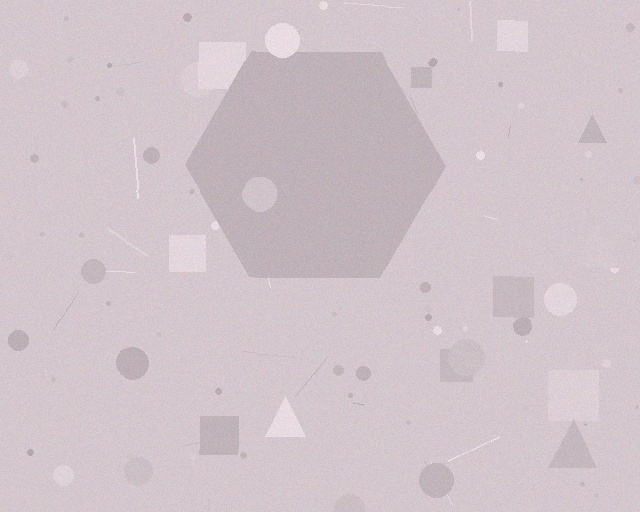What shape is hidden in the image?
A hexagon is hidden in the image.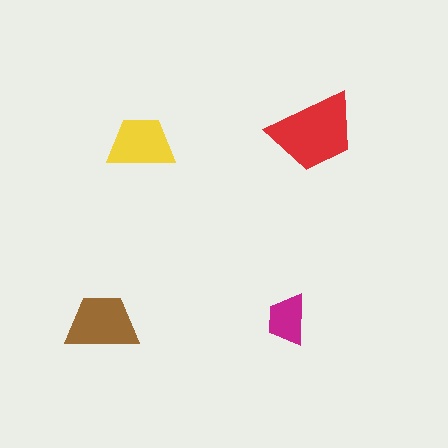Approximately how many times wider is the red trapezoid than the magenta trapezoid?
About 2 times wider.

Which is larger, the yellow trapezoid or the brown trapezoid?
The brown one.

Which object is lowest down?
The brown trapezoid is bottommost.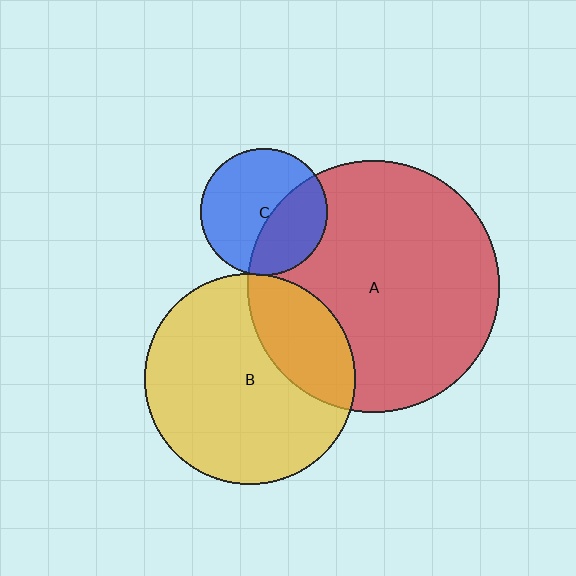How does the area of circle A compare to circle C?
Approximately 3.9 times.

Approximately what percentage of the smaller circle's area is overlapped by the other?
Approximately 25%.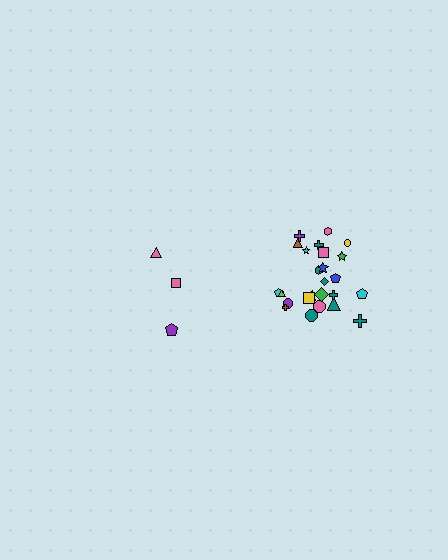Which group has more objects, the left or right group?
The right group.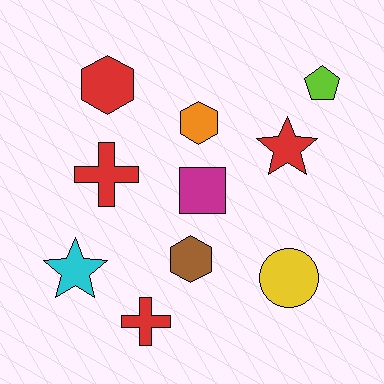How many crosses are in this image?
There are 2 crosses.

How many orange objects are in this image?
There is 1 orange object.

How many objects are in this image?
There are 10 objects.